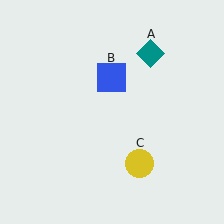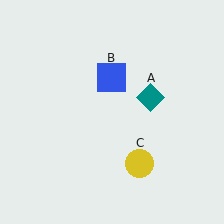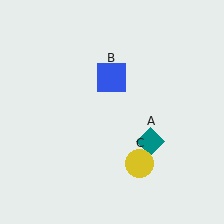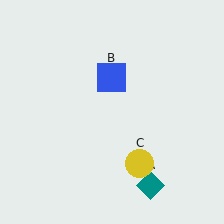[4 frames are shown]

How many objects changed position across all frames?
1 object changed position: teal diamond (object A).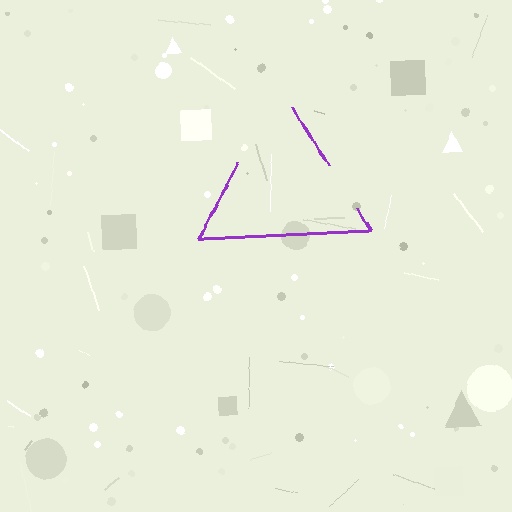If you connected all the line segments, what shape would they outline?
They would outline a triangle.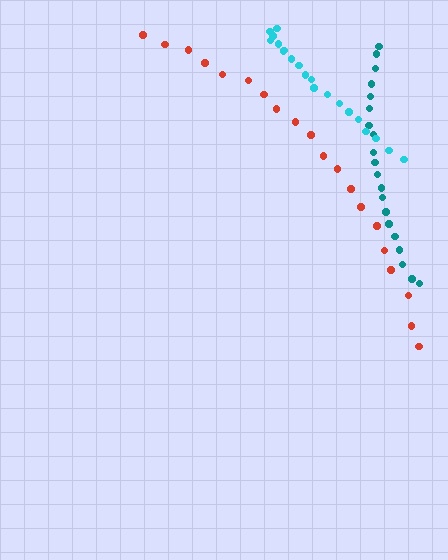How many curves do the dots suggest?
There are 3 distinct paths.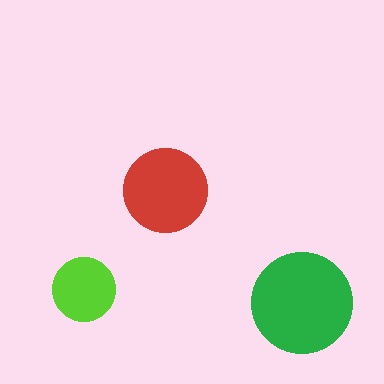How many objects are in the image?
There are 3 objects in the image.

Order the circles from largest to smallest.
the green one, the red one, the lime one.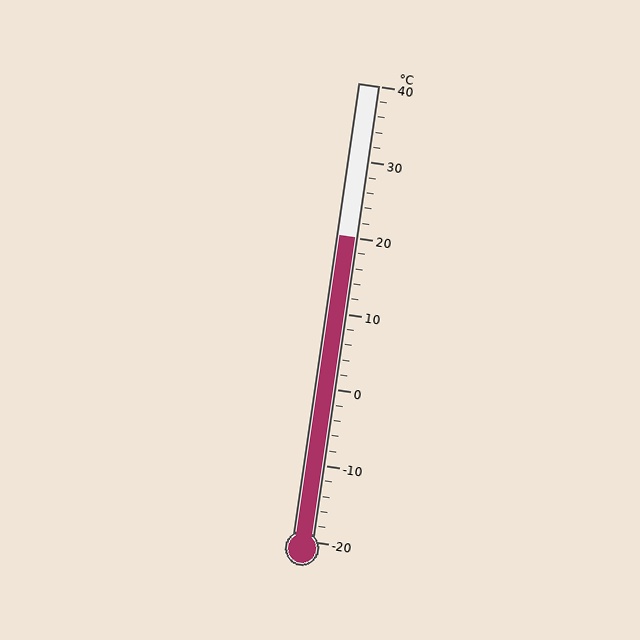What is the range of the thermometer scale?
The thermometer scale ranges from -20°C to 40°C.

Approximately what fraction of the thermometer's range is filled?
The thermometer is filled to approximately 65% of its range.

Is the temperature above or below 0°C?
The temperature is above 0°C.